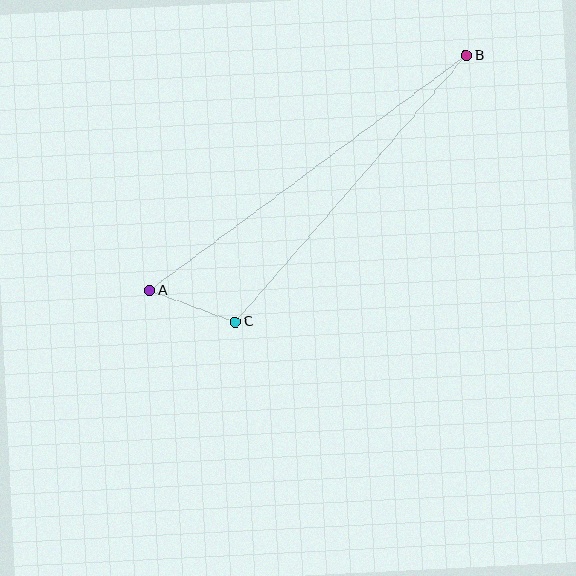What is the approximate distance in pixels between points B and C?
The distance between B and C is approximately 352 pixels.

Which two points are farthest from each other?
Points A and B are farthest from each other.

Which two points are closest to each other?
Points A and C are closest to each other.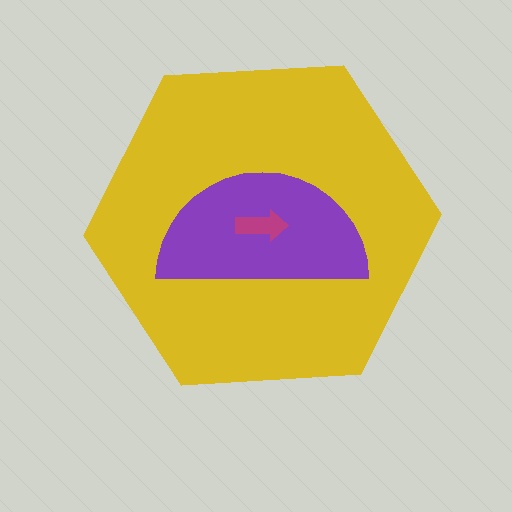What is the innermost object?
The magenta arrow.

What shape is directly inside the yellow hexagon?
The purple semicircle.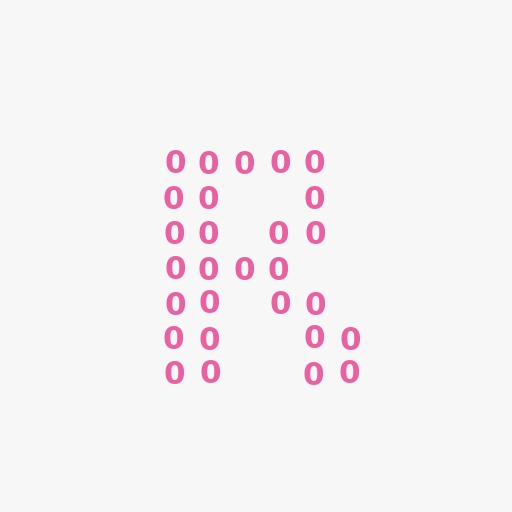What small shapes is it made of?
It is made of small digit 0's.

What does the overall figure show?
The overall figure shows the letter R.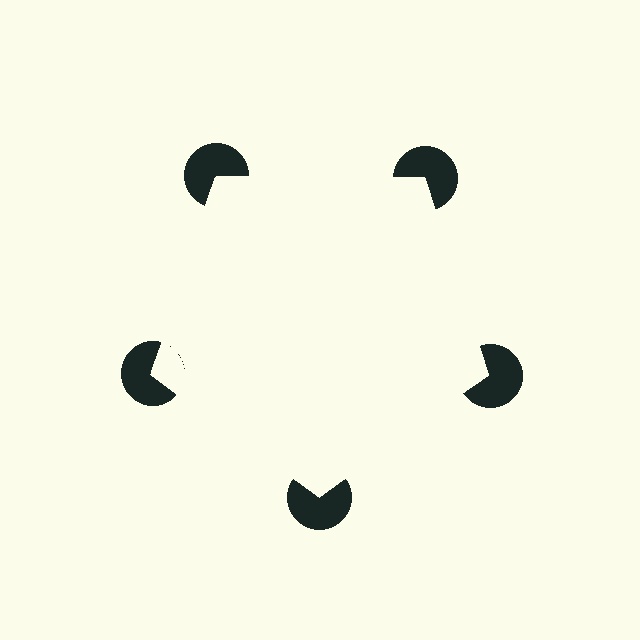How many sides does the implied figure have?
5 sides.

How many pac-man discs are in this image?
There are 5 — one at each vertex of the illusory pentagon.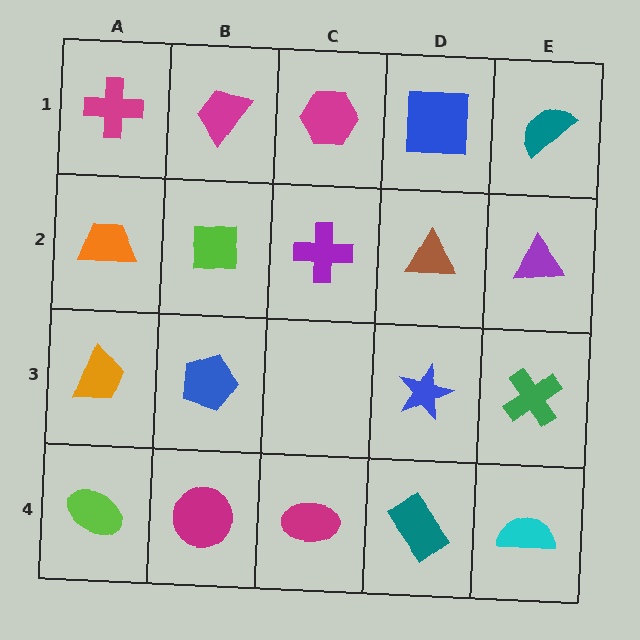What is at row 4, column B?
A magenta circle.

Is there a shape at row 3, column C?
No, that cell is empty.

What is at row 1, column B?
A magenta trapezoid.